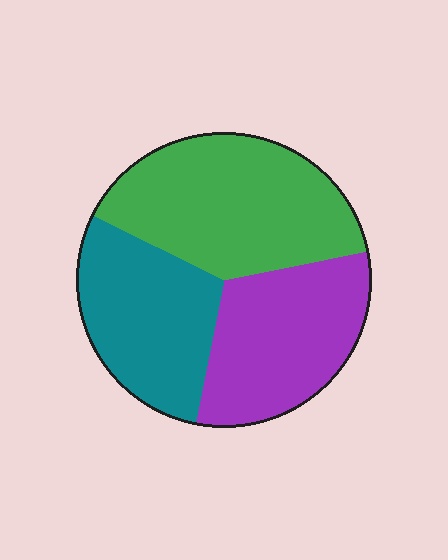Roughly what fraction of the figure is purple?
Purple takes up about one third (1/3) of the figure.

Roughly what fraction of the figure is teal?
Teal covers roughly 30% of the figure.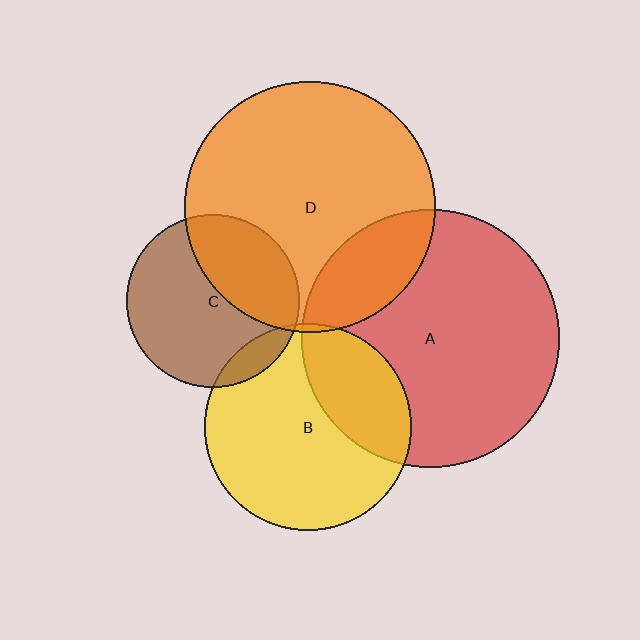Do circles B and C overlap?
Yes.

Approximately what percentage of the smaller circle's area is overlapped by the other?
Approximately 10%.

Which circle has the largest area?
Circle A (red).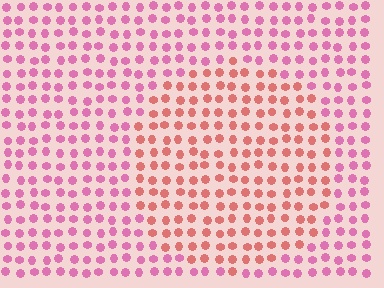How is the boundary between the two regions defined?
The boundary is defined purely by a slight shift in hue (about 37 degrees). Spacing, size, and orientation are identical on both sides.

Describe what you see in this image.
The image is filled with small pink elements in a uniform arrangement. A circle-shaped region is visible where the elements are tinted to a slightly different hue, forming a subtle color boundary.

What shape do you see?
I see a circle.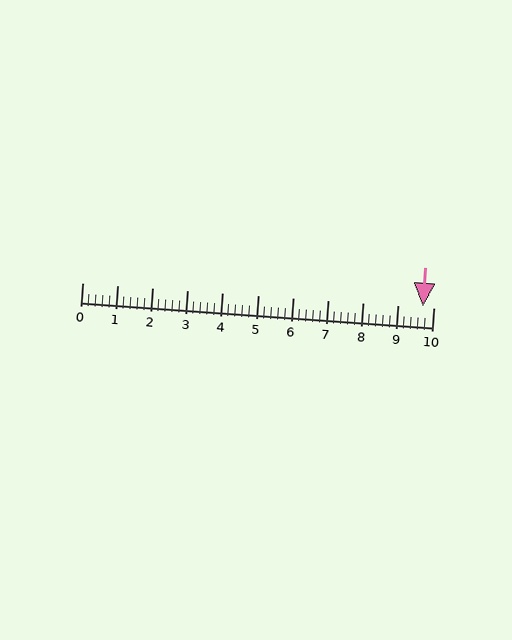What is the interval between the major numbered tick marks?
The major tick marks are spaced 1 units apart.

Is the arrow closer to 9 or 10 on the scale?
The arrow is closer to 10.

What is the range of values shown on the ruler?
The ruler shows values from 0 to 10.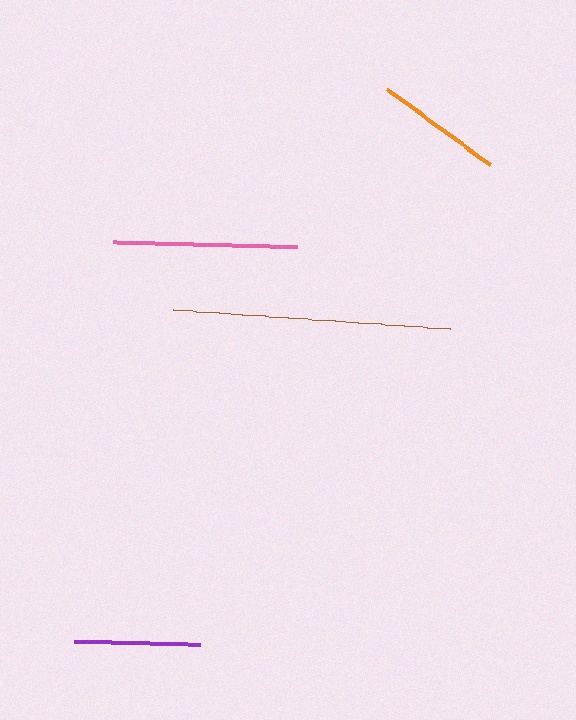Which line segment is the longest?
The brown line is the longest at approximately 277 pixels.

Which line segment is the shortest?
The purple line is the shortest at approximately 127 pixels.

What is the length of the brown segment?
The brown segment is approximately 277 pixels long.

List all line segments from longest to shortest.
From longest to shortest: brown, pink, orange, purple.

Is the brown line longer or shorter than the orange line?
The brown line is longer than the orange line.